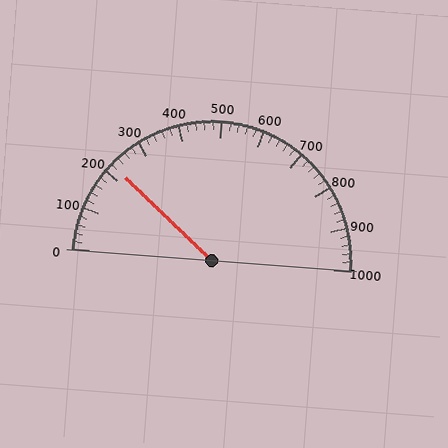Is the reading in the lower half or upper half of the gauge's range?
The reading is in the lower half of the range (0 to 1000).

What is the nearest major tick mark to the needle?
The nearest major tick mark is 200.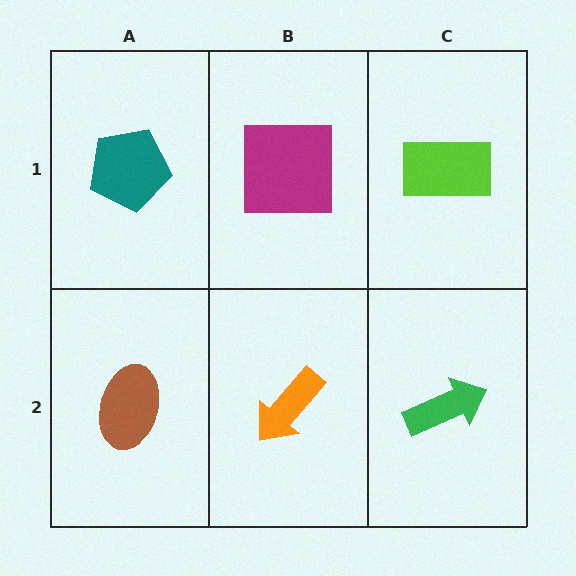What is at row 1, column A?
A teal pentagon.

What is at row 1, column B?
A magenta square.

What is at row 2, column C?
A green arrow.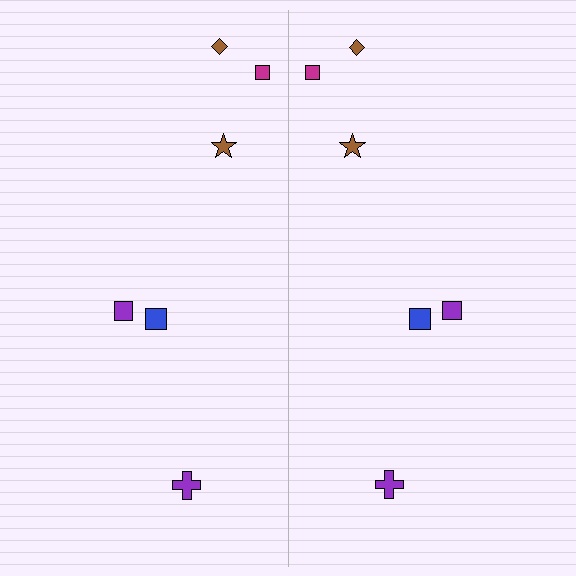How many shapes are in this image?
There are 12 shapes in this image.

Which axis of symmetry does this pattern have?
The pattern has a vertical axis of symmetry running through the center of the image.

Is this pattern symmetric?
Yes, this pattern has bilateral (reflection) symmetry.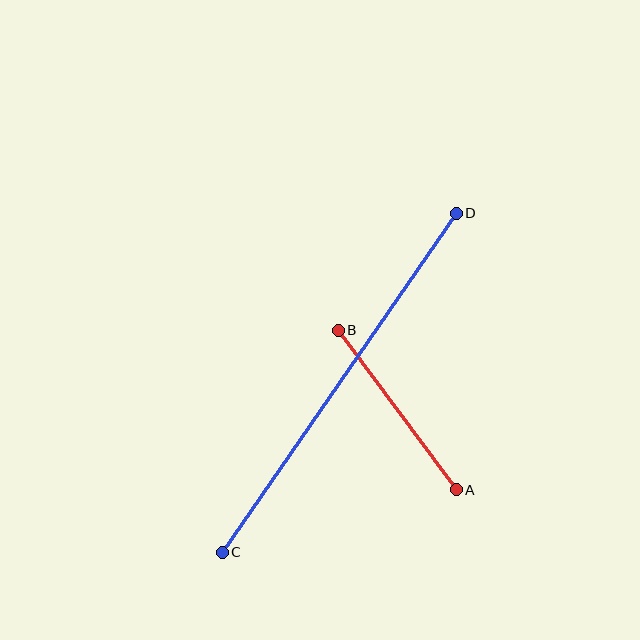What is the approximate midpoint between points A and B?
The midpoint is at approximately (397, 410) pixels.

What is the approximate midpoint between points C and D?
The midpoint is at approximately (339, 383) pixels.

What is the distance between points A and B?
The distance is approximately 198 pixels.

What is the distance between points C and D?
The distance is approximately 412 pixels.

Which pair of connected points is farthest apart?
Points C and D are farthest apart.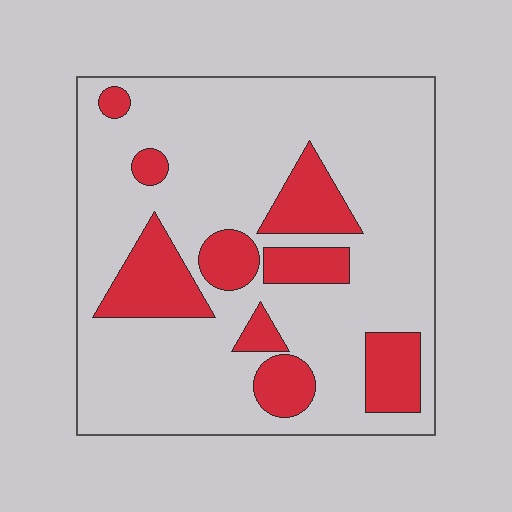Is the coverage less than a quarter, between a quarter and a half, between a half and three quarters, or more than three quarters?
Less than a quarter.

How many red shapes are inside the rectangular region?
9.